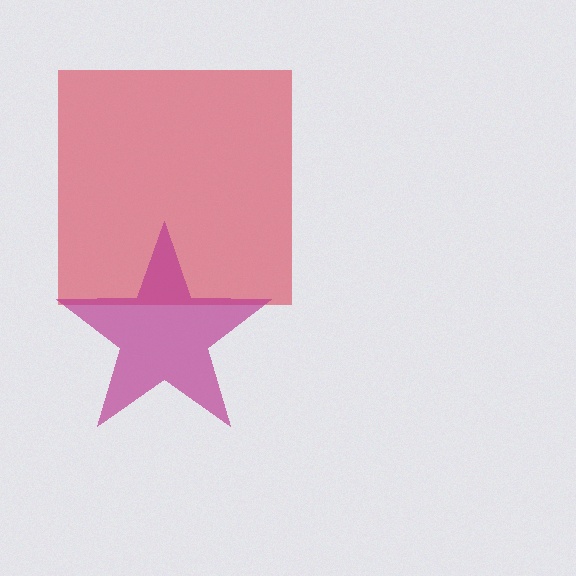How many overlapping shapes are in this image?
There are 2 overlapping shapes in the image.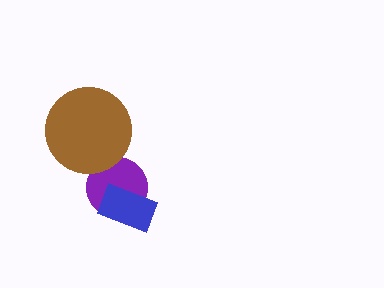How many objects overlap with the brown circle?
1 object overlaps with the brown circle.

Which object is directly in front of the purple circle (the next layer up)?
The brown circle is directly in front of the purple circle.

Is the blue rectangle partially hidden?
No, no other shape covers it.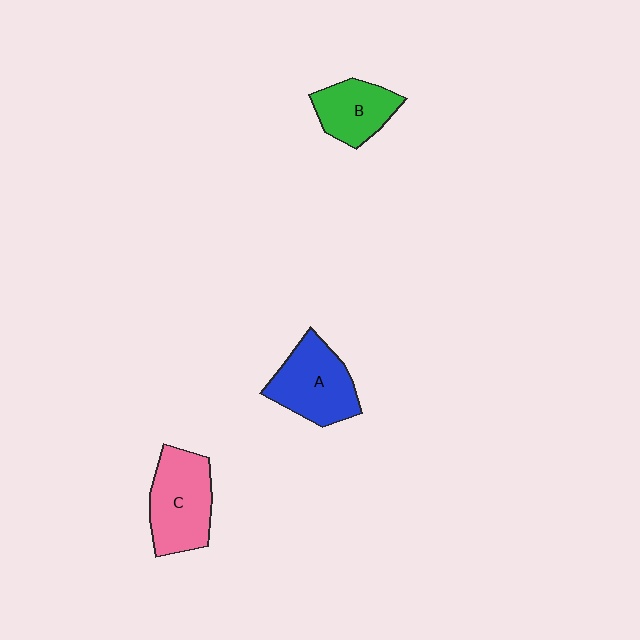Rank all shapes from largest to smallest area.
From largest to smallest: C (pink), A (blue), B (green).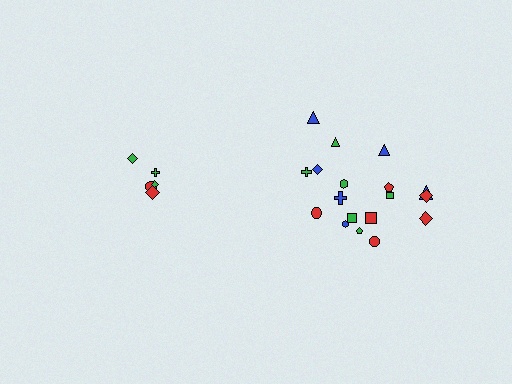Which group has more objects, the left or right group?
The right group.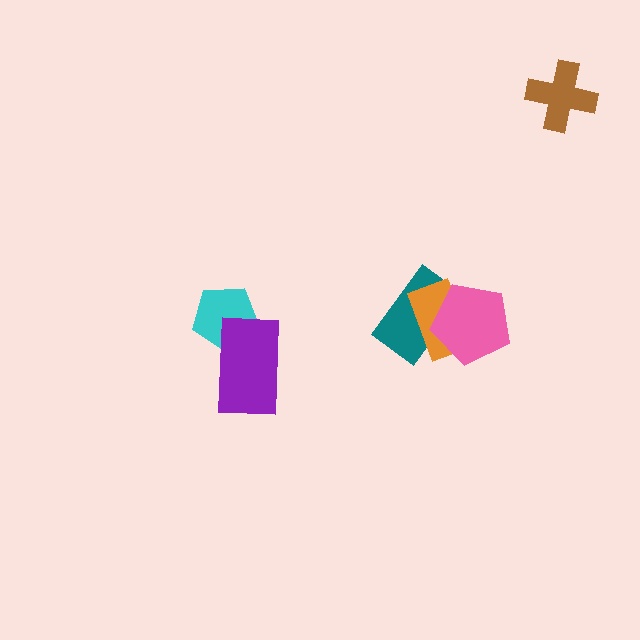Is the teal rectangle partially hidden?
Yes, it is partially covered by another shape.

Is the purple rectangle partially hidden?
No, no other shape covers it.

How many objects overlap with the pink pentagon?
2 objects overlap with the pink pentagon.